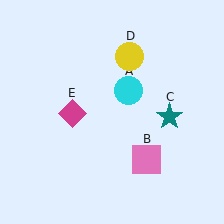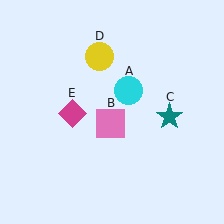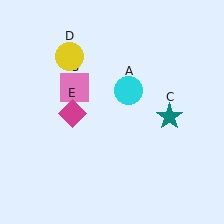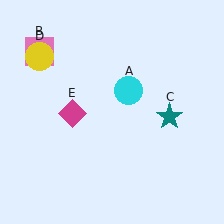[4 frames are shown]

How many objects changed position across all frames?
2 objects changed position: pink square (object B), yellow circle (object D).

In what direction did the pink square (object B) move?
The pink square (object B) moved up and to the left.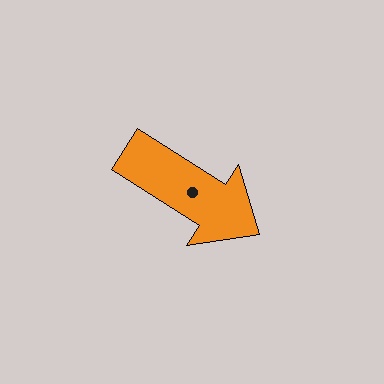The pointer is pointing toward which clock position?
Roughly 4 o'clock.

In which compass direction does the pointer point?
Southeast.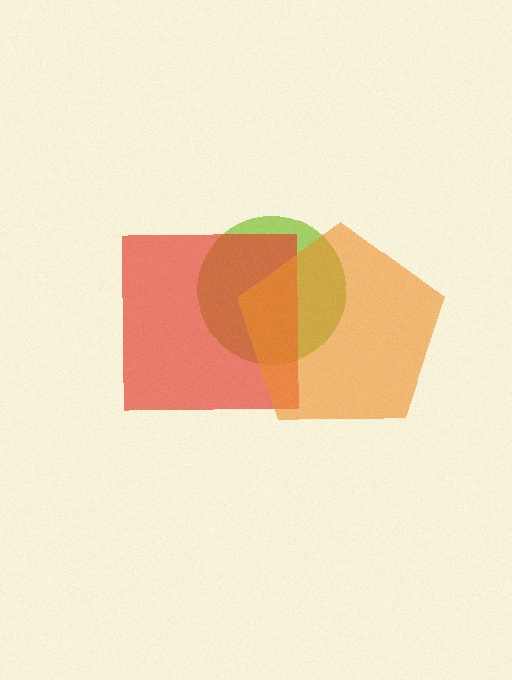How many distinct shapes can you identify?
There are 3 distinct shapes: a lime circle, a red square, an orange pentagon.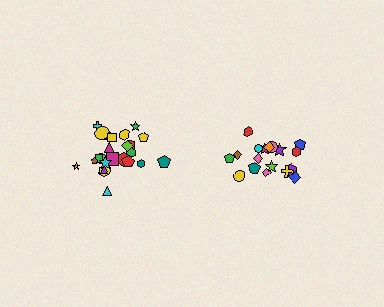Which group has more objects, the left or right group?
The left group.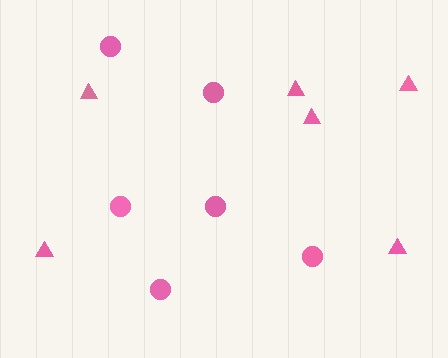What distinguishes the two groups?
There are 2 groups: one group of triangles (6) and one group of circles (6).